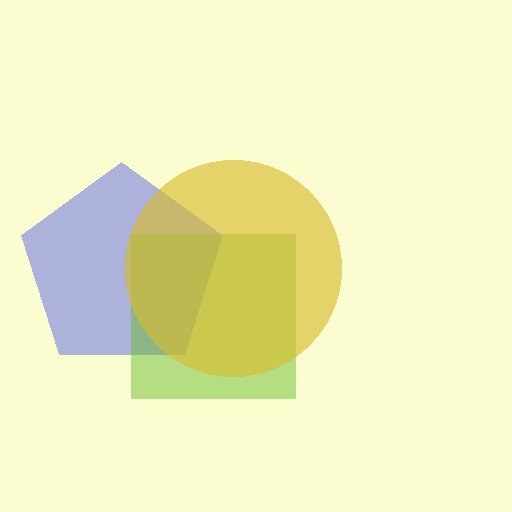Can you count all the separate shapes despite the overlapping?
Yes, there are 3 separate shapes.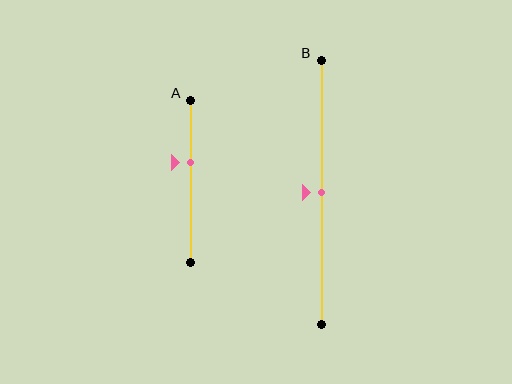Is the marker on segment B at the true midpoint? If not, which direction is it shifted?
Yes, the marker on segment B is at the true midpoint.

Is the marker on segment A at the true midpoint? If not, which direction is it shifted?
No, the marker on segment A is shifted upward by about 12% of the segment length.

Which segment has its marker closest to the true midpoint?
Segment B has its marker closest to the true midpoint.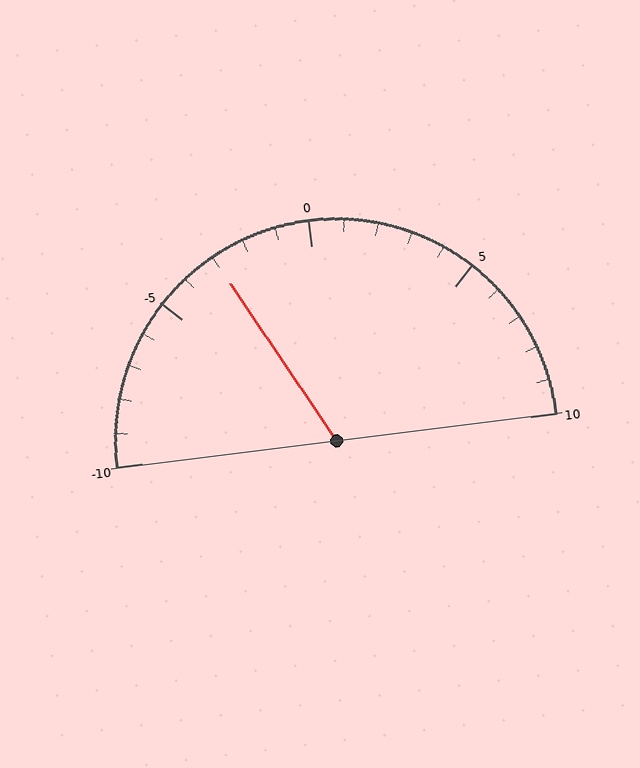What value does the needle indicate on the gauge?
The needle indicates approximately -3.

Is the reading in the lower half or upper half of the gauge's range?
The reading is in the lower half of the range (-10 to 10).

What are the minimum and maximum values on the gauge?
The gauge ranges from -10 to 10.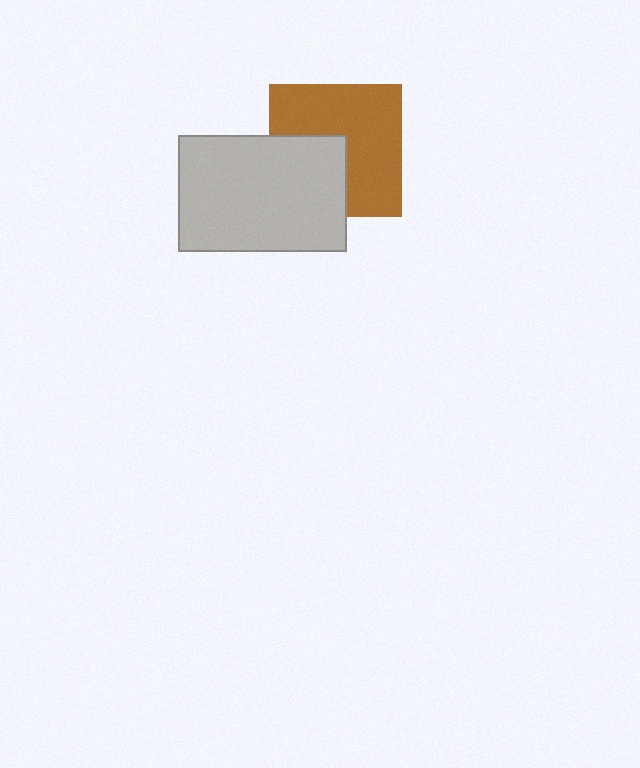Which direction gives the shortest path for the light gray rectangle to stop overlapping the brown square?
Moving toward the lower-left gives the shortest separation.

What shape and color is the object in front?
The object in front is a light gray rectangle.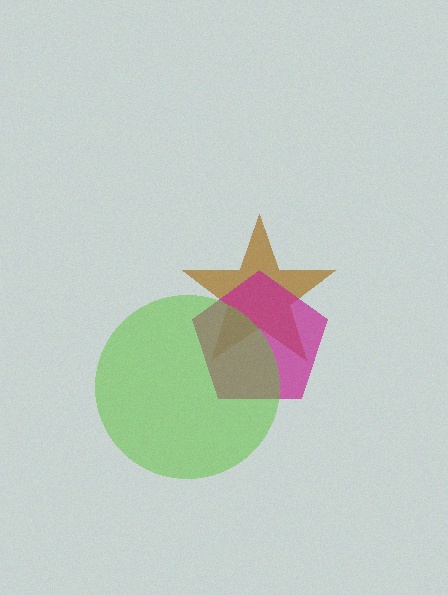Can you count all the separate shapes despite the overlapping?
Yes, there are 3 separate shapes.